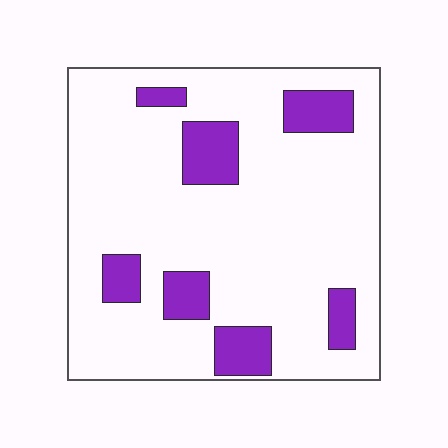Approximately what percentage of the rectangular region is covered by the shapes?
Approximately 15%.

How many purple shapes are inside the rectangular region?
7.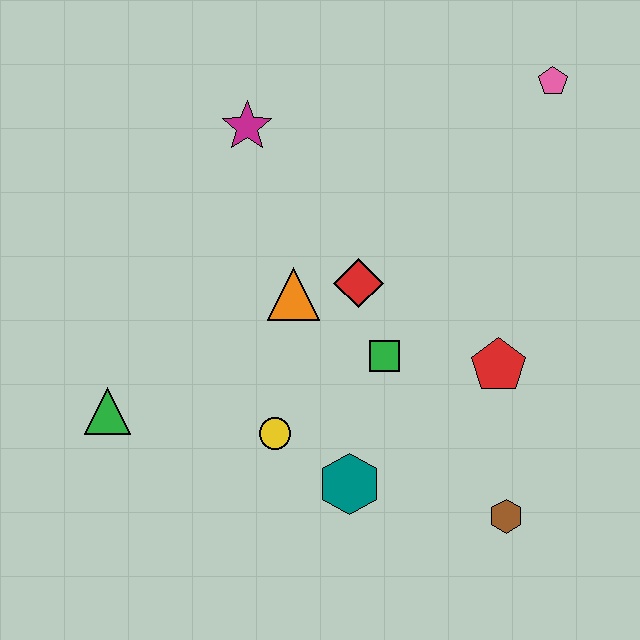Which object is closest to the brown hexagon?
The red pentagon is closest to the brown hexagon.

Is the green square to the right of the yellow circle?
Yes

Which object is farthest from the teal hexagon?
The pink pentagon is farthest from the teal hexagon.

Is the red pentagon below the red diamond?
Yes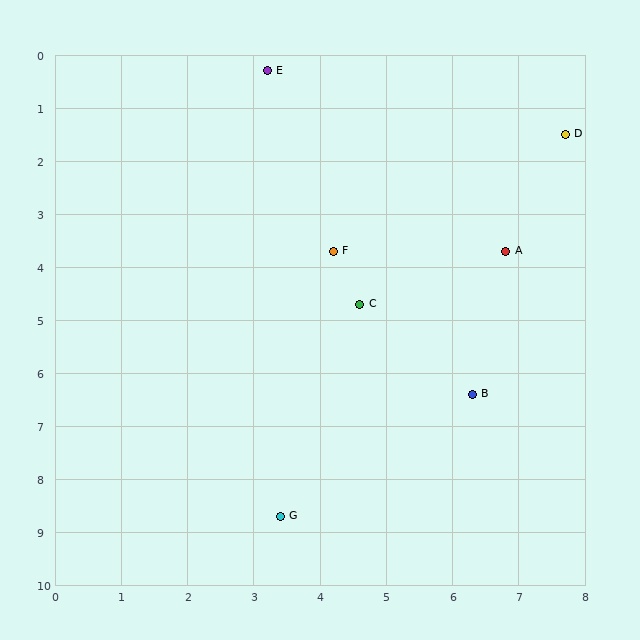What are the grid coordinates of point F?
Point F is at approximately (4.2, 3.7).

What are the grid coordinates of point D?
Point D is at approximately (7.7, 1.5).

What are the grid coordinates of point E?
Point E is at approximately (3.2, 0.3).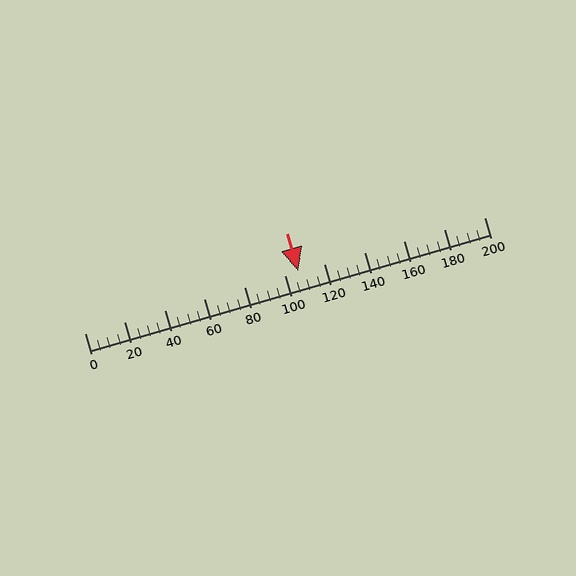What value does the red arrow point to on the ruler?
The red arrow points to approximately 107.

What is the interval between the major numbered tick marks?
The major tick marks are spaced 20 units apart.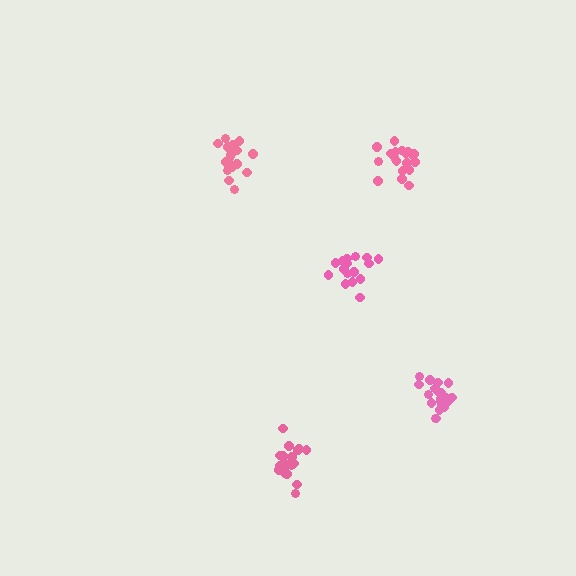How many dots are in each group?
Group 1: 18 dots, Group 2: 20 dots, Group 3: 20 dots, Group 4: 19 dots, Group 5: 16 dots (93 total).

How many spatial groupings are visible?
There are 5 spatial groupings.